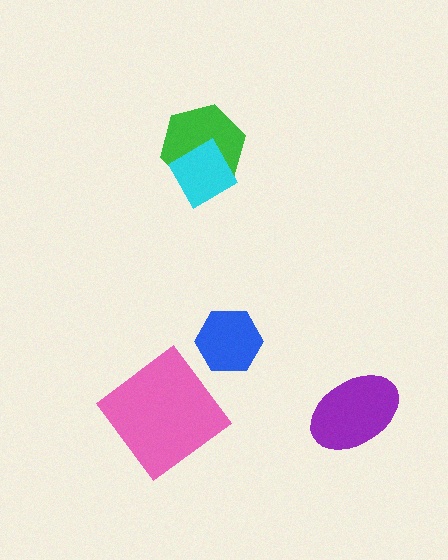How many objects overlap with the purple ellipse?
0 objects overlap with the purple ellipse.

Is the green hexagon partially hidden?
Yes, it is partially covered by another shape.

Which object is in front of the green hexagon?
The cyan diamond is in front of the green hexagon.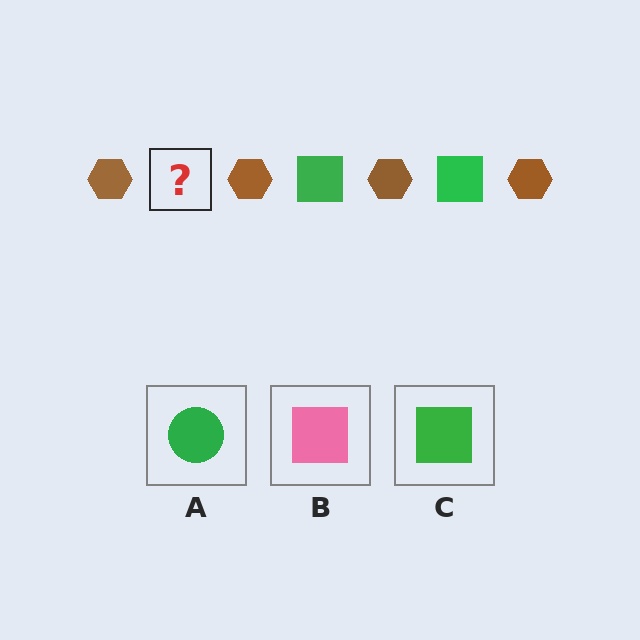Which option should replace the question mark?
Option C.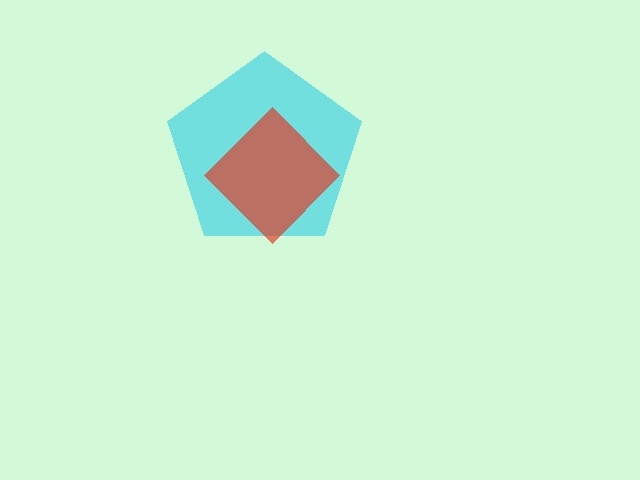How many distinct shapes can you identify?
There are 2 distinct shapes: a cyan pentagon, a red diamond.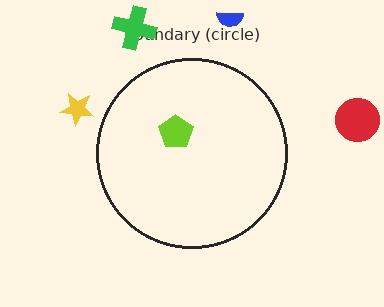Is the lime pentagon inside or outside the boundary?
Inside.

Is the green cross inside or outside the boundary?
Outside.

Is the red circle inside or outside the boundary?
Outside.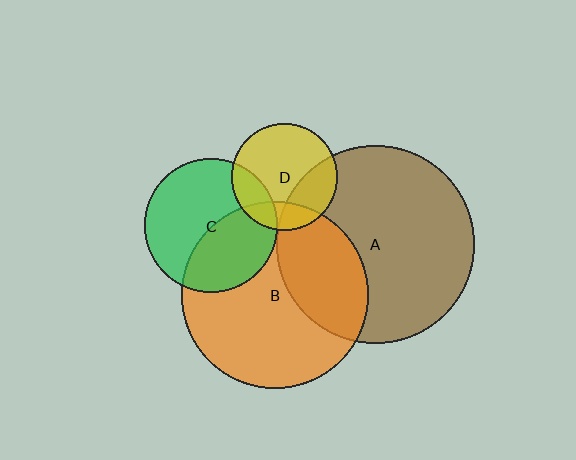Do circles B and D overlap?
Yes.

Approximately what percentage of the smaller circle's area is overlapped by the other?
Approximately 20%.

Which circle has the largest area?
Circle A (brown).